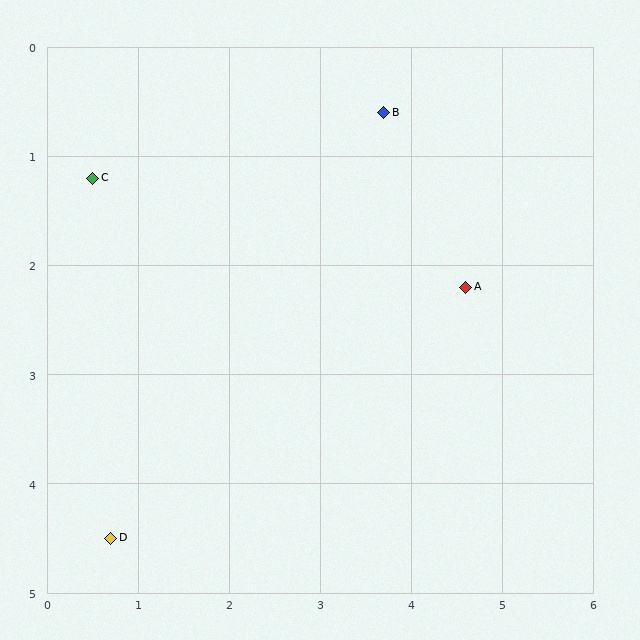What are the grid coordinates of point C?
Point C is at approximately (0.5, 1.2).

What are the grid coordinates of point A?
Point A is at approximately (4.6, 2.2).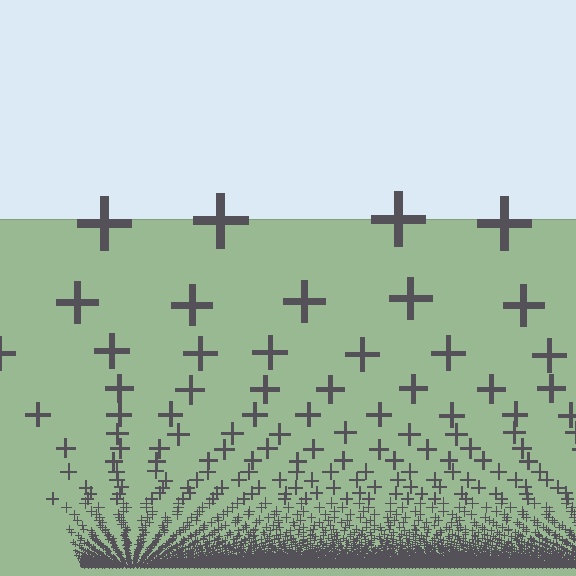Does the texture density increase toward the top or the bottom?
Density increases toward the bottom.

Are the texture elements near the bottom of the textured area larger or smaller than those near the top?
Smaller. The gradient is inverted — elements near the bottom are smaller and denser.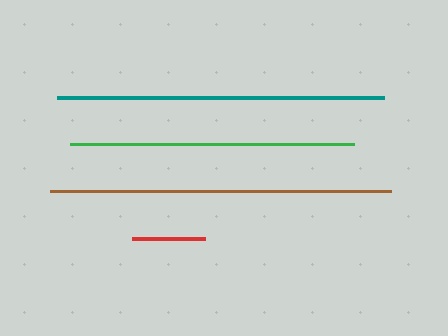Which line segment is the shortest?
The red line is the shortest at approximately 73 pixels.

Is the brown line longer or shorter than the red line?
The brown line is longer than the red line.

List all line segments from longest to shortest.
From longest to shortest: brown, teal, green, red.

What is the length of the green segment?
The green segment is approximately 285 pixels long.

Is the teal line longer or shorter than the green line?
The teal line is longer than the green line.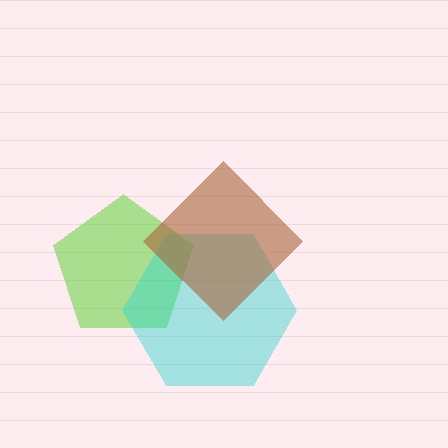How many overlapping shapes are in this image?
There are 3 overlapping shapes in the image.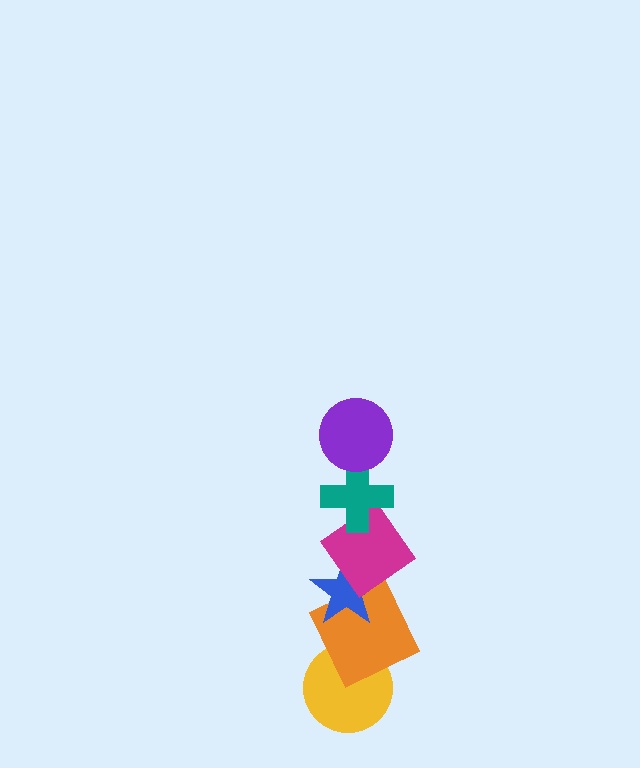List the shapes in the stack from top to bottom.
From top to bottom: the purple circle, the teal cross, the magenta diamond, the blue star, the orange square, the yellow circle.